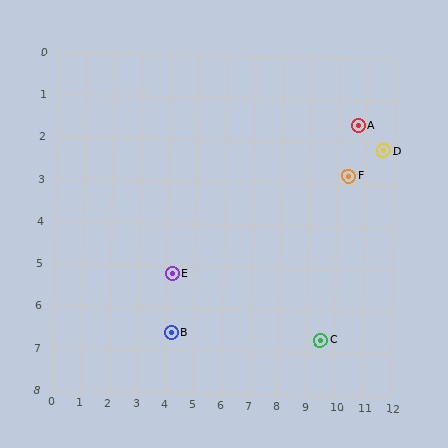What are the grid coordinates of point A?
Point A is at approximately (10.7, 1.6).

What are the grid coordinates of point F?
Point F is at approximately (10.4, 2.8).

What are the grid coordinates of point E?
Point E is at approximately (4.2, 5.2).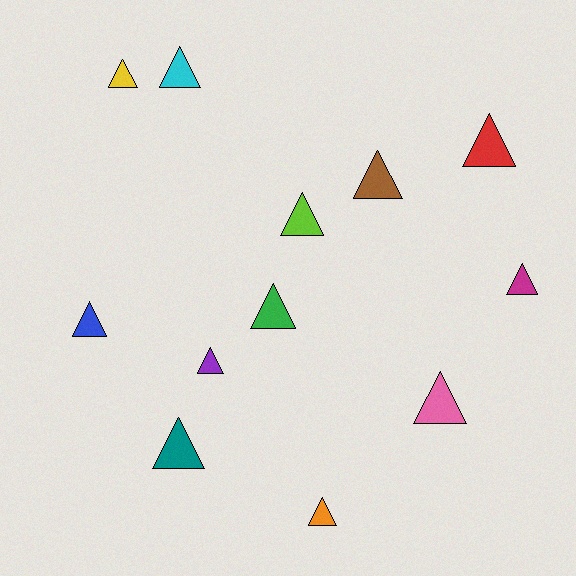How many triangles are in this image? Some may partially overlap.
There are 12 triangles.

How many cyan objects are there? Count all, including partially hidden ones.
There is 1 cyan object.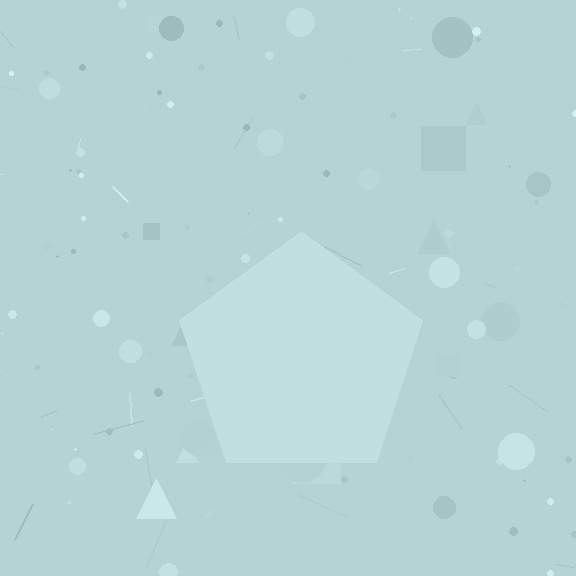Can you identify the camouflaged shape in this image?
The camouflaged shape is a pentagon.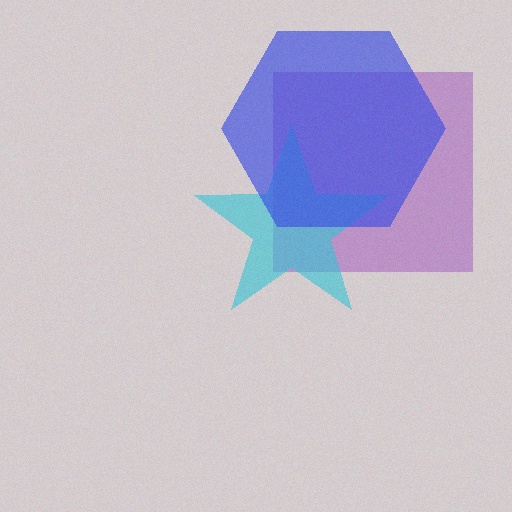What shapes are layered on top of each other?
The layered shapes are: a purple square, a cyan star, a blue hexagon.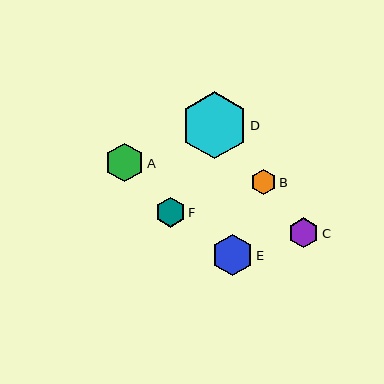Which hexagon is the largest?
Hexagon D is the largest with a size of approximately 67 pixels.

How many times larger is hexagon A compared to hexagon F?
Hexagon A is approximately 1.3 times the size of hexagon F.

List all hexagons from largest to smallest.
From largest to smallest: D, E, A, C, F, B.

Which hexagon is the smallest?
Hexagon B is the smallest with a size of approximately 26 pixels.